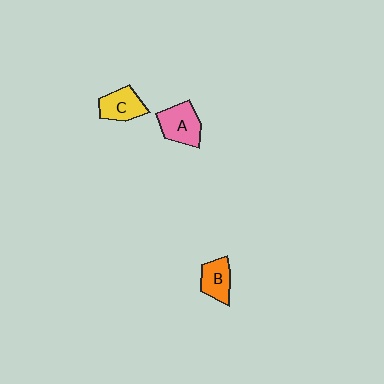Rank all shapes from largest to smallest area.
From largest to smallest: A (pink), C (yellow), B (orange).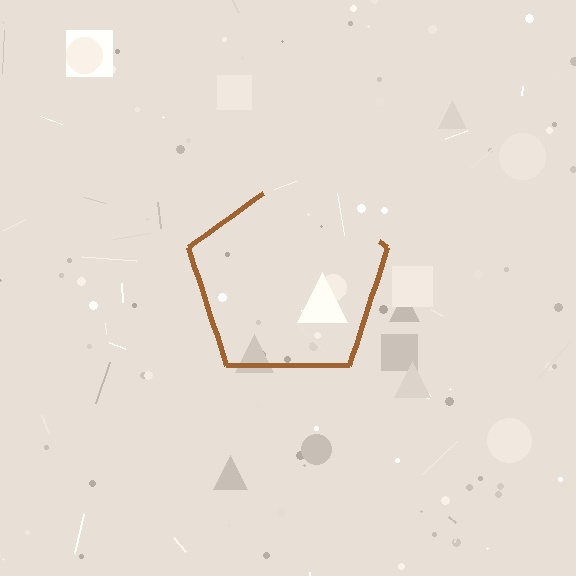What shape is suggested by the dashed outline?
The dashed outline suggests a pentagon.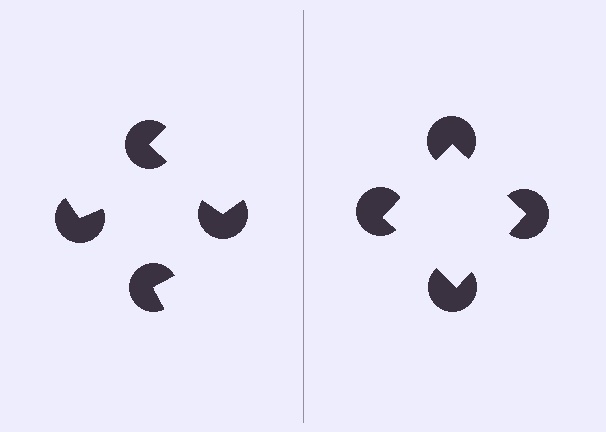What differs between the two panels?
The pac-man discs are positioned identically on both sides; only the wedge orientations differ. On the right they align to a square; on the left they are misaligned.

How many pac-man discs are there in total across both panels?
8 — 4 on each side.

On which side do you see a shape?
An illusory square appears on the right side. On the left side the wedge cuts are rotated, so no coherent shape forms.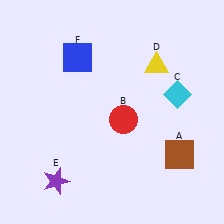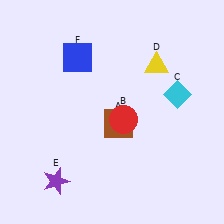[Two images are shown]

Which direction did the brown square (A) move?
The brown square (A) moved left.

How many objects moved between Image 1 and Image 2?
1 object moved between the two images.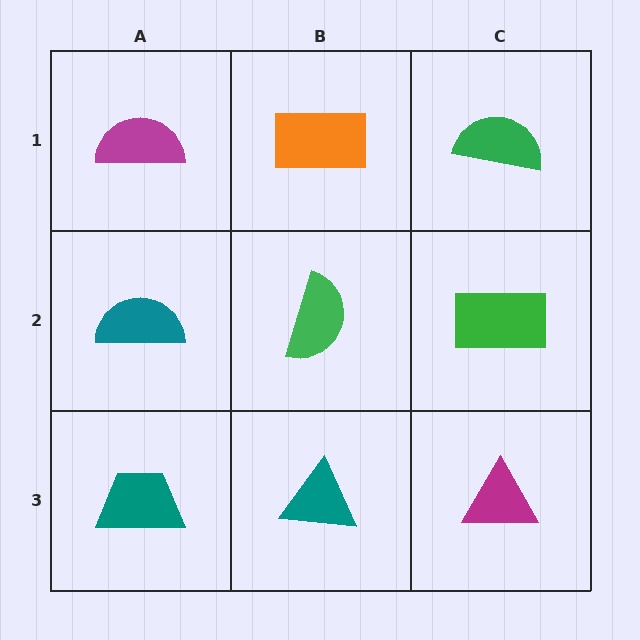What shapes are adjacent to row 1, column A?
A teal semicircle (row 2, column A), an orange rectangle (row 1, column B).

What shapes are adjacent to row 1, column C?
A green rectangle (row 2, column C), an orange rectangle (row 1, column B).